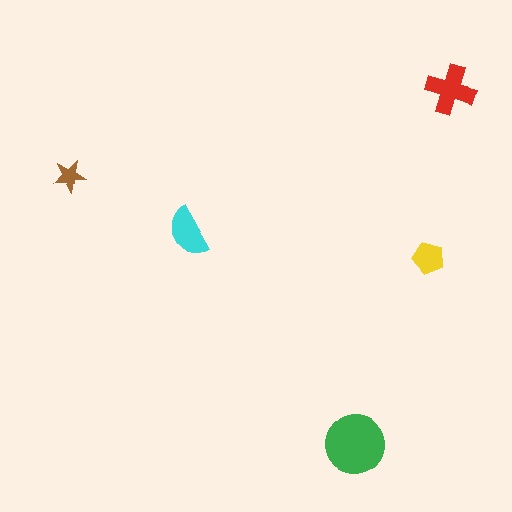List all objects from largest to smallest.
The green circle, the red cross, the cyan semicircle, the yellow pentagon, the brown star.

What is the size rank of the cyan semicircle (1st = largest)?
3rd.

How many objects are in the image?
There are 5 objects in the image.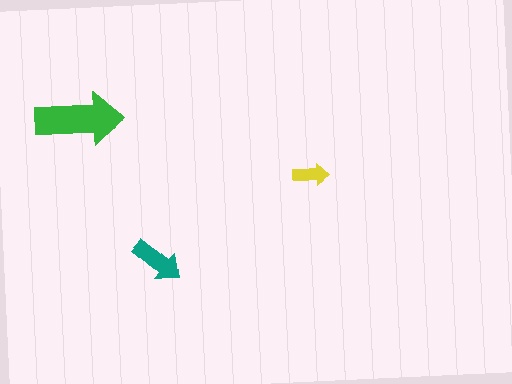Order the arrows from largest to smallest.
the green one, the teal one, the yellow one.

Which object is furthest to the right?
The yellow arrow is rightmost.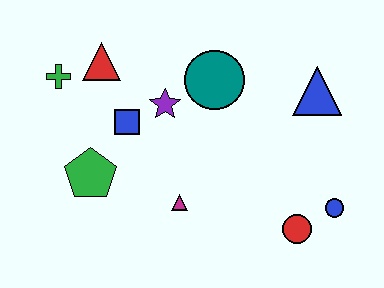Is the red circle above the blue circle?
No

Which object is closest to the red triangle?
The green cross is closest to the red triangle.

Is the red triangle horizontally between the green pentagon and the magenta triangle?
Yes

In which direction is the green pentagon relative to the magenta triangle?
The green pentagon is to the left of the magenta triangle.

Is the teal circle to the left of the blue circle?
Yes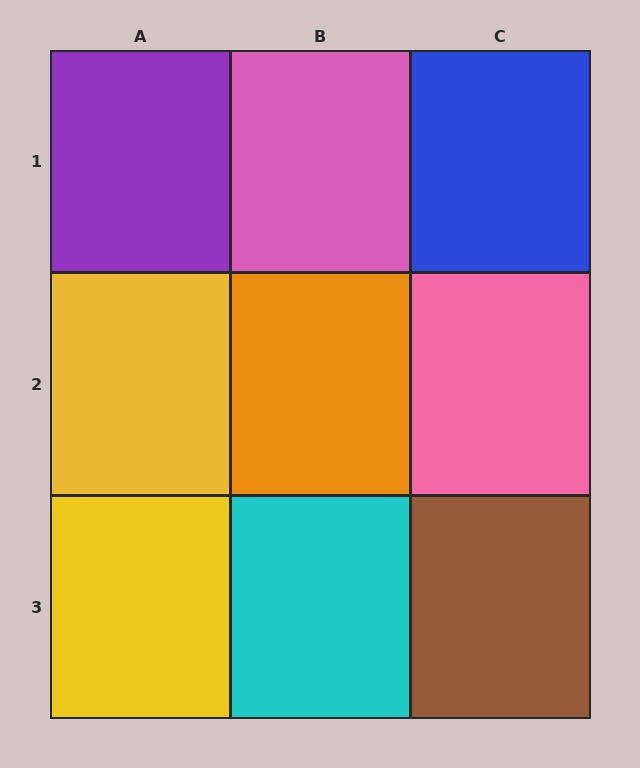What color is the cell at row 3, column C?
Brown.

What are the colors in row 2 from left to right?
Yellow, orange, pink.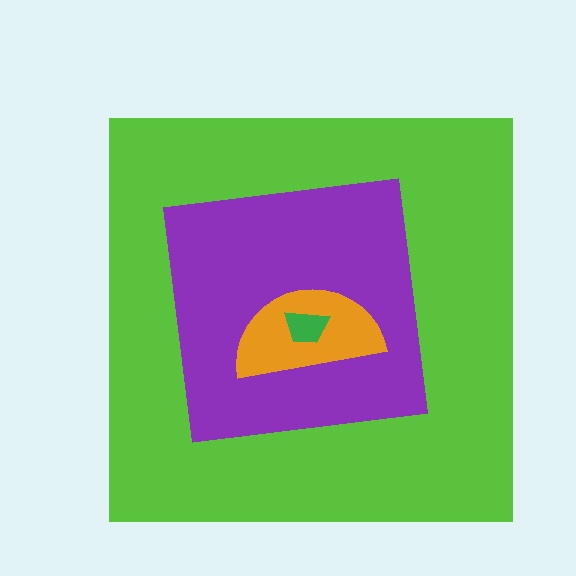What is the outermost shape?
The lime square.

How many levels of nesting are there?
4.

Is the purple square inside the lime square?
Yes.